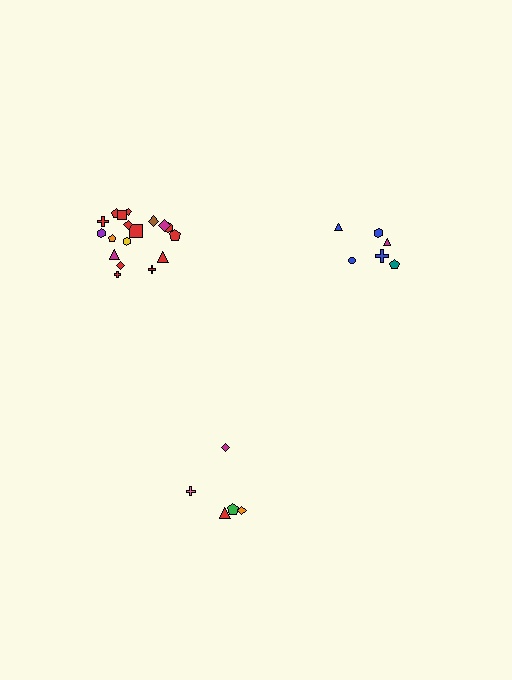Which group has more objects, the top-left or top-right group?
The top-left group.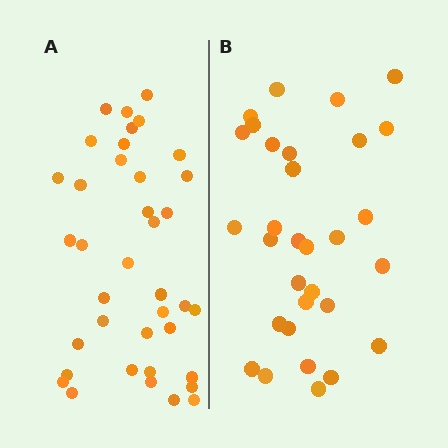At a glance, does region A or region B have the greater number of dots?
Region A (the left region) has more dots.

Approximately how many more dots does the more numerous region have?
Region A has roughly 8 or so more dots than region B.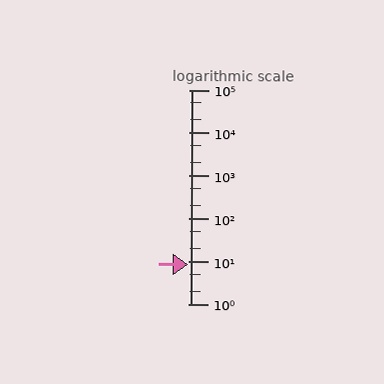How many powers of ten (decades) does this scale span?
The scale spans 5 decades, from 1 to 100000.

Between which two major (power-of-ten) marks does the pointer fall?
The pointer is between 1 and 10.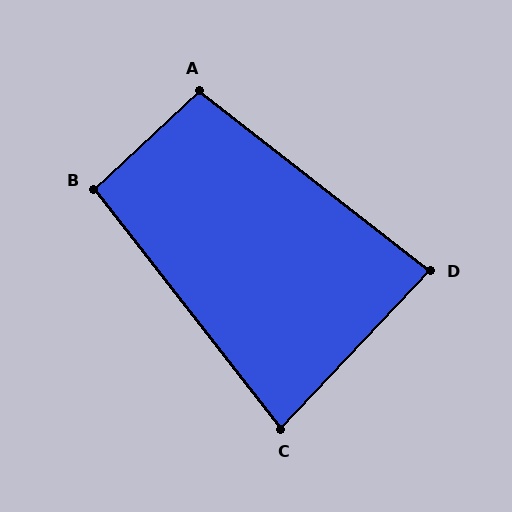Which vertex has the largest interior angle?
A, at approximately 99 degrees.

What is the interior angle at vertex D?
Approximately 85 degrees (acute).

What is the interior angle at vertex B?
Approximately 95 degrees (obtuse).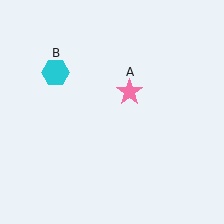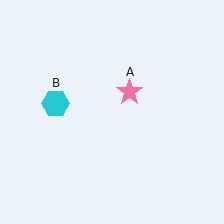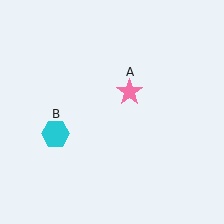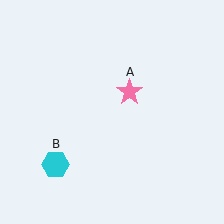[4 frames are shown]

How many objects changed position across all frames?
1 object changed position: cyan hexagon (object B).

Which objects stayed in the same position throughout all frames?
Pink star (object A) remained stationary.